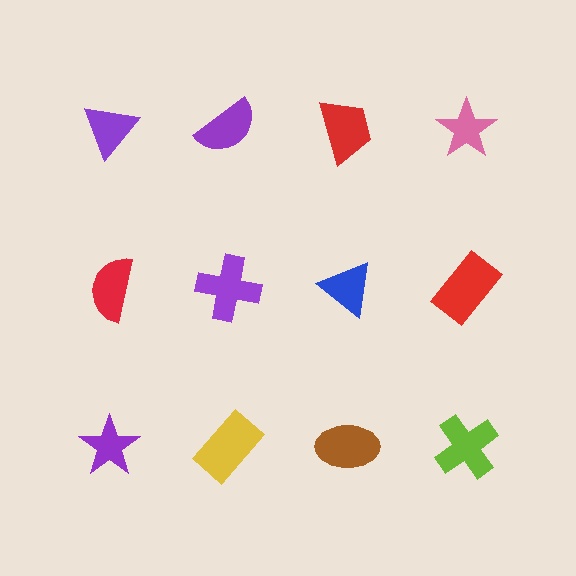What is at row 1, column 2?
A purple semicircle.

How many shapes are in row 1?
4 shapes.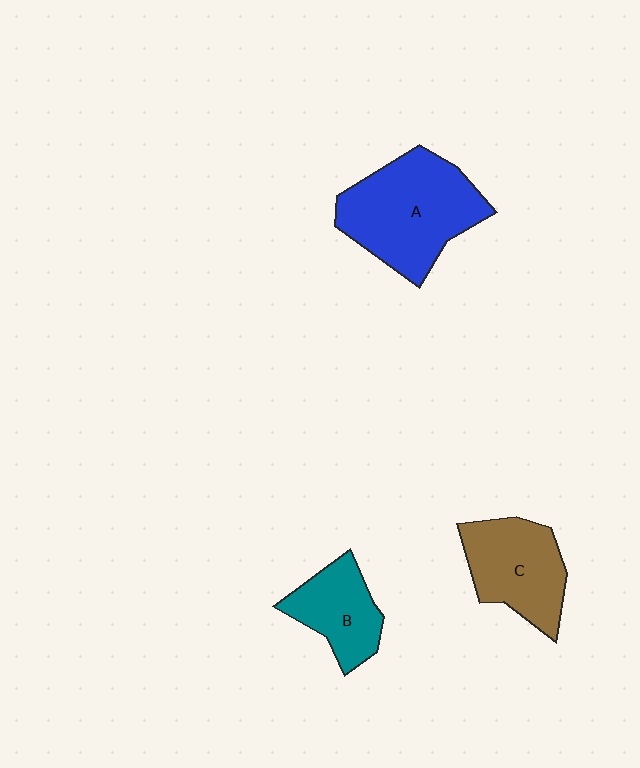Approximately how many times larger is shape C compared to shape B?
Approximately 1.3 times.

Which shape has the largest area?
Shape A (blue).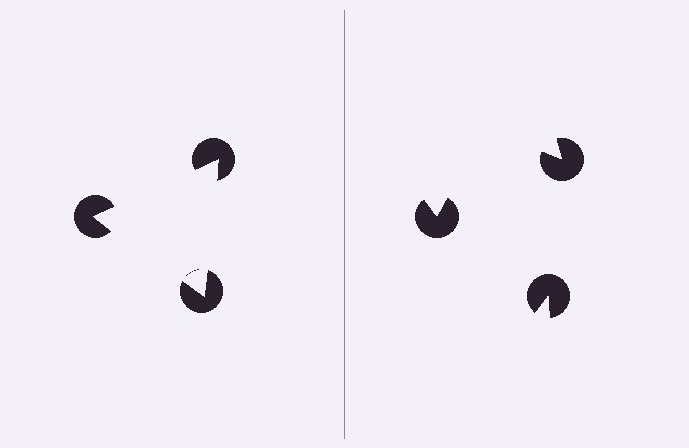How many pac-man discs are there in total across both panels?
6 — 3 on each side.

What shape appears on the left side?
An illusory triangle.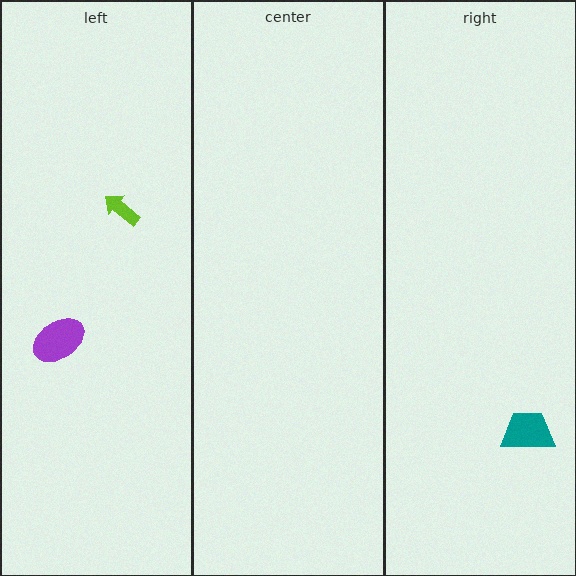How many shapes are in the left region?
2.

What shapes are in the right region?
The teal trapezoid.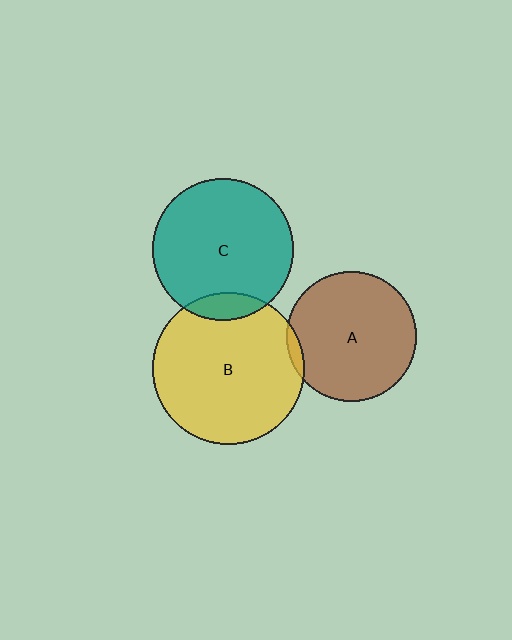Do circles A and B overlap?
Yes.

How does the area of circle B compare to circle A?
Approximately 1.4 times.